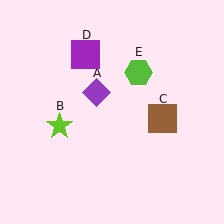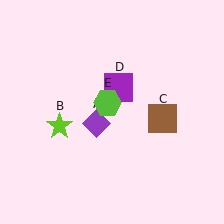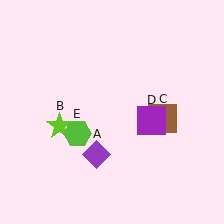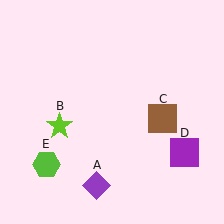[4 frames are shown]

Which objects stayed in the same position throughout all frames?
Lime star (object B) and brown square (object C) remained stationary.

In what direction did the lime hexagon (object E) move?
The lime hexagon (object E) moved down and to the left.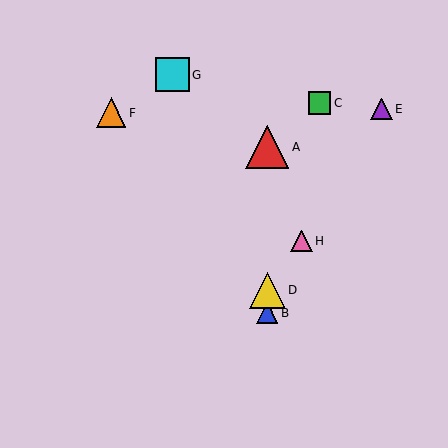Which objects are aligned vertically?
Objects A, B, D are aligned vertically.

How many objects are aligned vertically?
3 objects (A, B, D) are aligned vertically.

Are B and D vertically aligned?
Yes, both are at x≈267.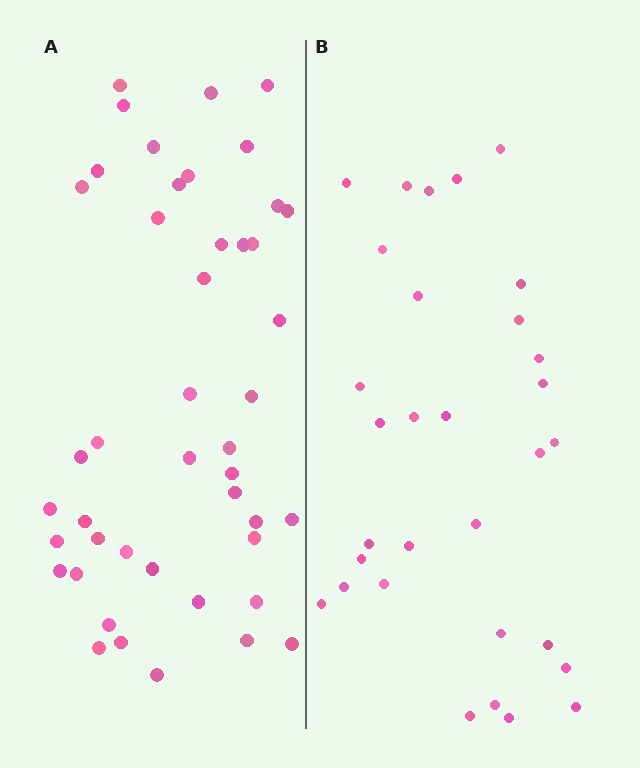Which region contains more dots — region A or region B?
Region A (the left region) has more dots.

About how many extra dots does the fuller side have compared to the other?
Region A has approximately 15 more dots than region B.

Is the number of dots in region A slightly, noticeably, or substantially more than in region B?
Region A has substantially more. The ratio is roughly 1.5 to 1.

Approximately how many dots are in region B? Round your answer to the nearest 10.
About 30 dots. (The exact count is 31, which rounds to 30.)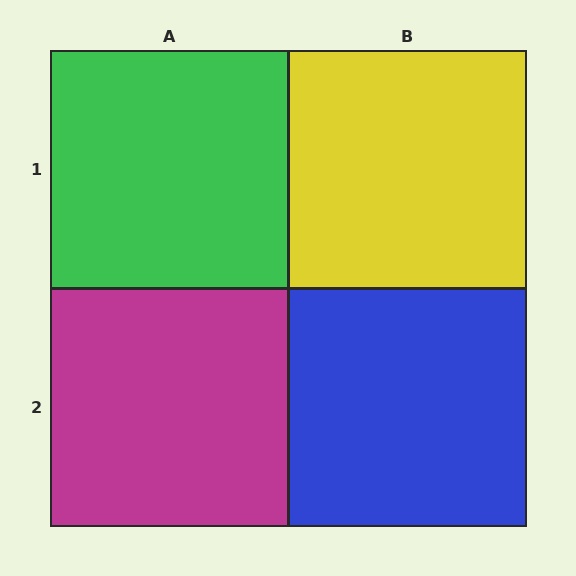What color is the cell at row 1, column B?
Yellow.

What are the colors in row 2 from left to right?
Magenta, blue.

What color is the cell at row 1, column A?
Green.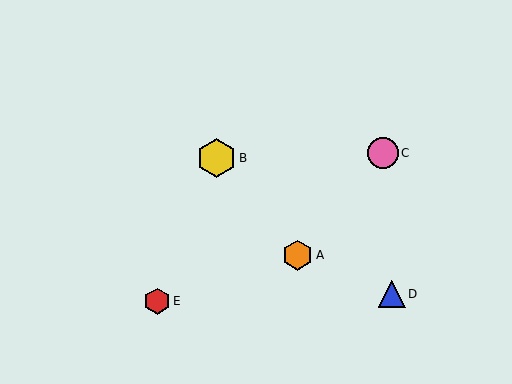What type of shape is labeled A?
Shape A is an orange hexagon.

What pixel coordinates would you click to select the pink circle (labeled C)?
Click at (383, 153) to select the pink circle C.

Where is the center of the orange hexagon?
The center of the orange hexagon is at (298, 255).